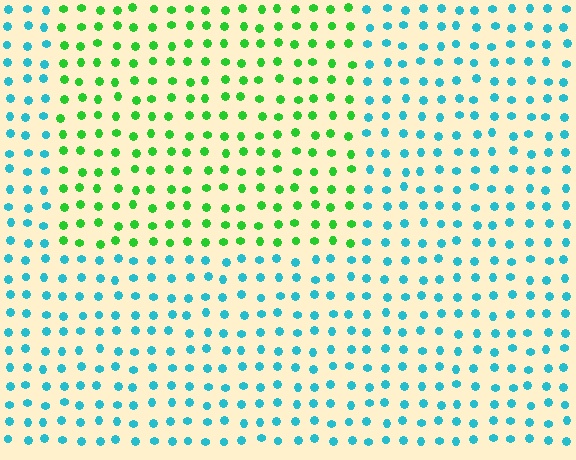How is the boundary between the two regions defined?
The boundary is defined purely by a slight shift in hue (about 63 degrees). Spacing, size, and orientation are identical on both sides.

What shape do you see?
I see a rectangle.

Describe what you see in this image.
The image is filled with small cyan elements in a uniform arrangement. A rectangle-shaped region is visible where the elements are tinted to a slightly different hue, forming a subtle color boundary.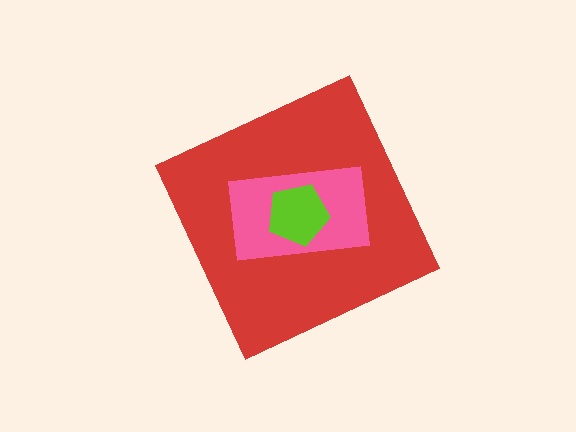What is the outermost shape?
The red diamond.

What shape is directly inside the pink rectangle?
The lime pentagon.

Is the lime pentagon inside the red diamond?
Yes.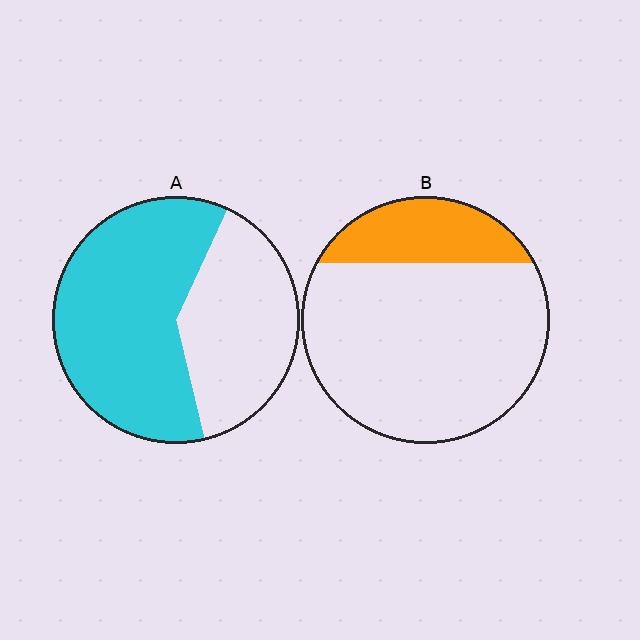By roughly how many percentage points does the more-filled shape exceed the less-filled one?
By roughly 40 percentage points (A over B).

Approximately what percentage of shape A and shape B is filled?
A is approximately 60% and B is approximately 20%.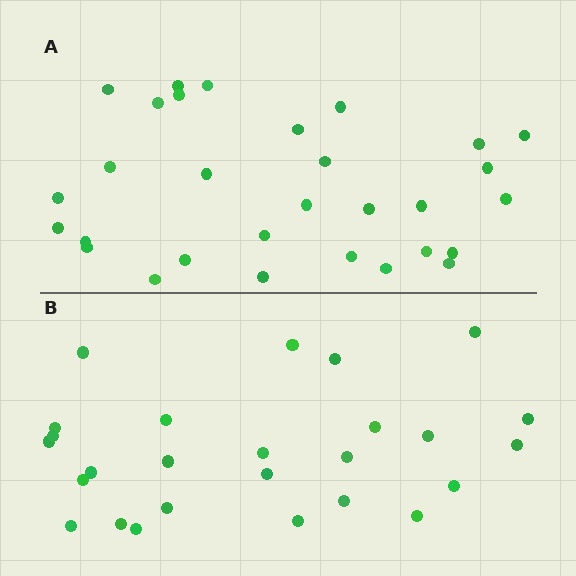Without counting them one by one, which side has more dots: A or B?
Region A (the top region) has more dots.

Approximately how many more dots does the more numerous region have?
Region A has about 4 more dots than region B.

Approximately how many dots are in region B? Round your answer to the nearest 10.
About 30 dots. (The exact count is 26, which rounds to 30.)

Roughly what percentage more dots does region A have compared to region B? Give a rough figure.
About 15% more.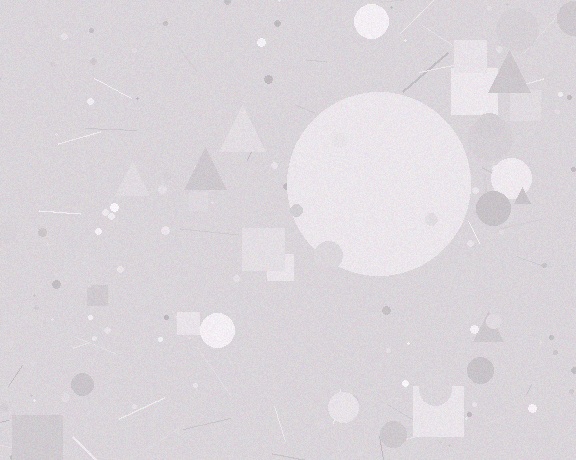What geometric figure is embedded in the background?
A circle is embedded in the background.